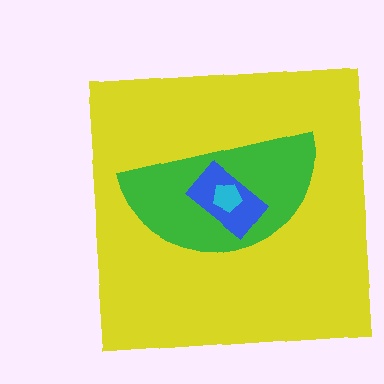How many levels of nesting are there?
4.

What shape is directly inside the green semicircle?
The blue rectangle.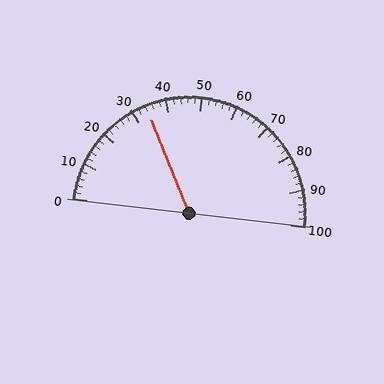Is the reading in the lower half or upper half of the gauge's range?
The reading is in the lower half of the range (0 to 100).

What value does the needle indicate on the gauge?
The needle indicates approximately 34.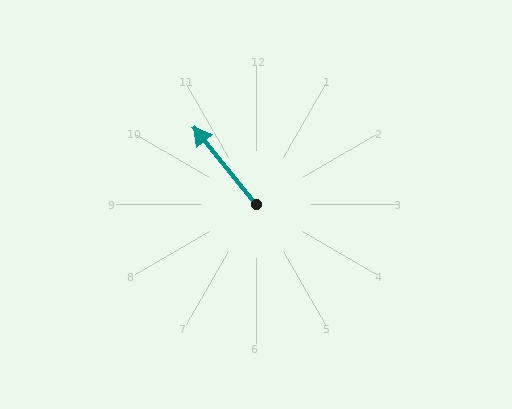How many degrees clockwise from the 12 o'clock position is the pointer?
Approximately 321 degrees.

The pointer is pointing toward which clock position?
Roughly 11 o'clock.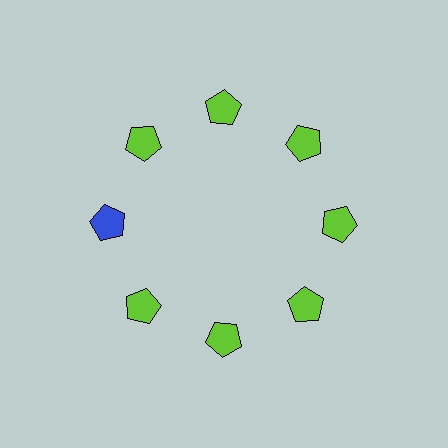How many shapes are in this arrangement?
There are 8 shapes arranged in a ring pattern.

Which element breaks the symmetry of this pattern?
The blue pentagon at roughly the 9 o'clock position breaks the symmetry. All other shapes are lime pentagons.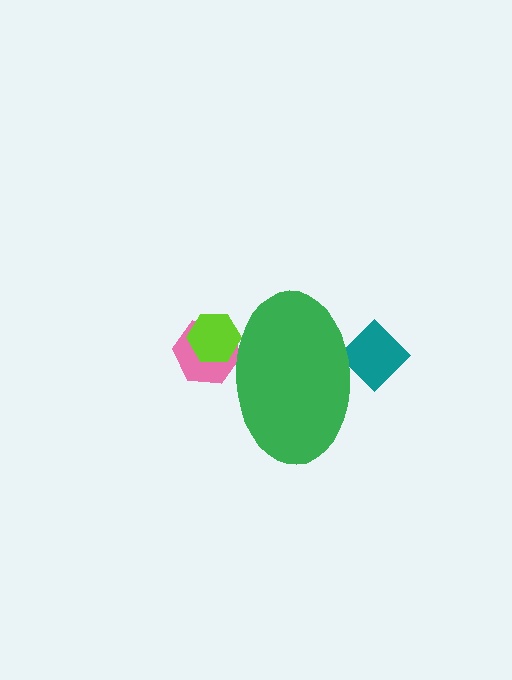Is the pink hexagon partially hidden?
Yes, the pink hexagon is partially hidden behind the green ellipse.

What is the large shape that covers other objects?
A green ellipse.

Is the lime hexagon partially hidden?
Yes, the lime hexagon is partially hidden behind the green ellipse.